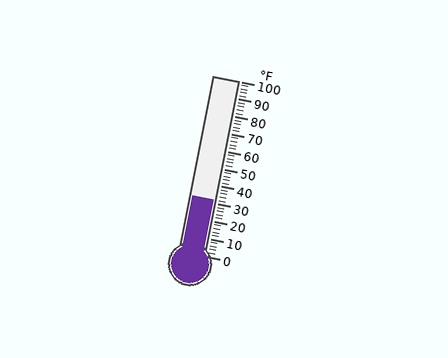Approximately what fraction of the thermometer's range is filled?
The thermometer is filled to approximately 30% of its range.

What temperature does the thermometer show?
The thermometer shows approximately 32°F.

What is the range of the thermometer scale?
The thermometer scale ranges from 0°F to 100°F.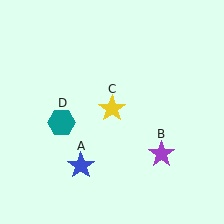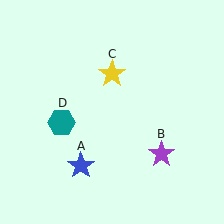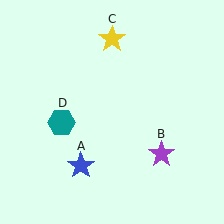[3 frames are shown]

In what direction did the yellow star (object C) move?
The yellow star (object C) moved up.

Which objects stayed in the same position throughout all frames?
Blue star (object A) and purple star (object B) and teal hexagon (object D) remained stationary.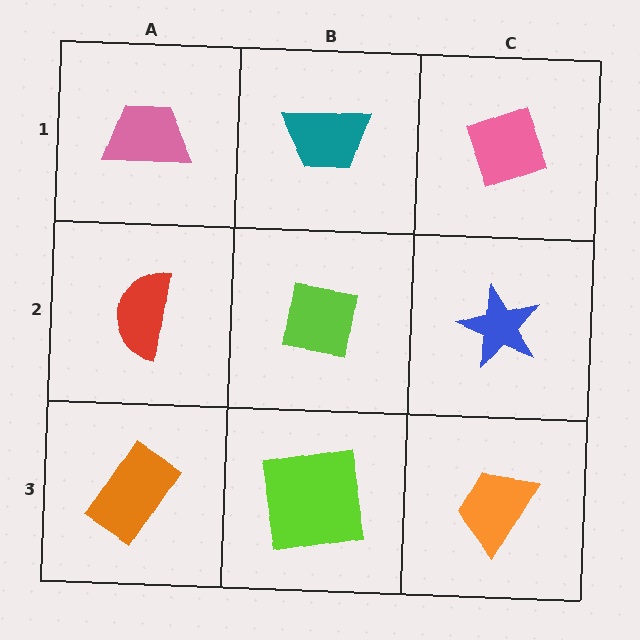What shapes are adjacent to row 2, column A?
A pink trapezoid (row 1, column A), an orange rectangle (row 3, column A), a lime square (row 2, column B).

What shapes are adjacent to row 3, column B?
A lime square (row 2, column B), an orange rectangle (row 3, column A), an orange trapezoid (row 3, column C).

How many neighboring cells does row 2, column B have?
4.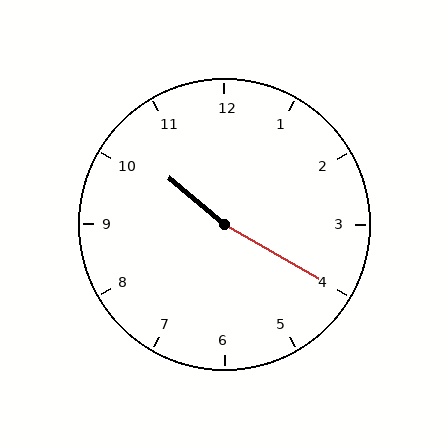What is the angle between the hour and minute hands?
Approximately 170 degrees.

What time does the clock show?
10:20.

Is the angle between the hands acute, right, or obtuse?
It is obtuse.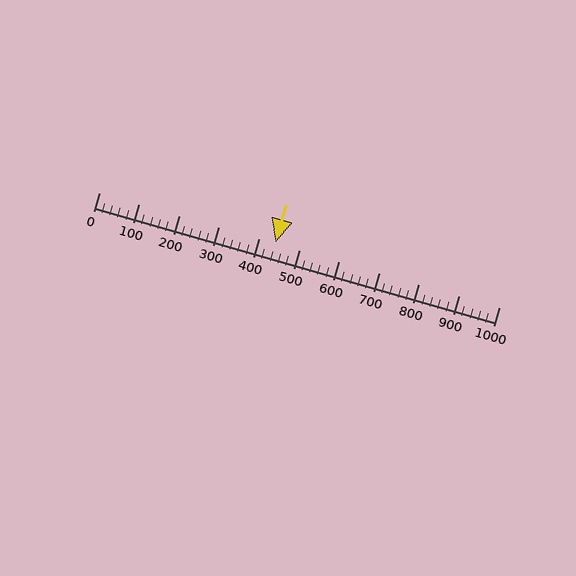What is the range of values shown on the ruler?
The ruler shows values from 0 to 1000.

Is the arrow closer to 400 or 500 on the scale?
The arrow is closer to 400.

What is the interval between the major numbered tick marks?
The major tick marks are spaced 100 units apart.